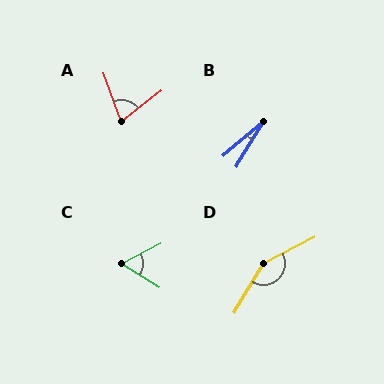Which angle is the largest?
D, at approximately 149 degrees.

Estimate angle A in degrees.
Approximately 71 degrees.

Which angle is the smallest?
B, at approximately 19 degrees.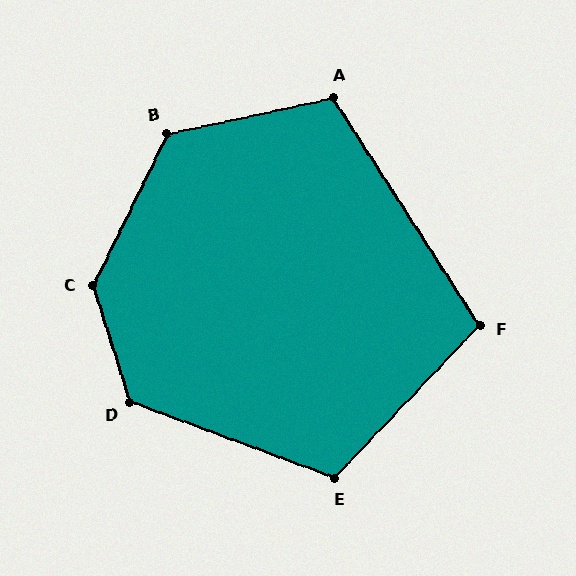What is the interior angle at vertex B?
Approximately 128 degrees (obtuse).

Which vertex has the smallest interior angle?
F, at approximately 104 degrees.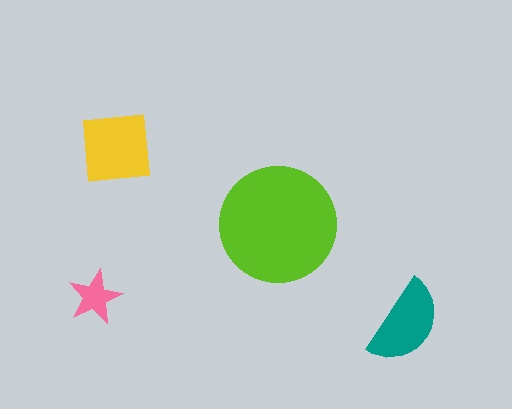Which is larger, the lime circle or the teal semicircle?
The lime circle.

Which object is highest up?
The yellow square is topmost.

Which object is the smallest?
The pink star.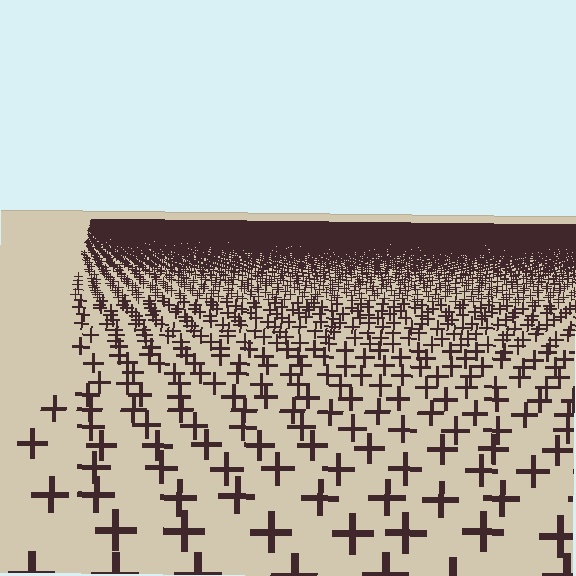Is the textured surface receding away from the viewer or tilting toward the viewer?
The surface is receding away from the viewer. Texture elements get smaller and denser toward the top.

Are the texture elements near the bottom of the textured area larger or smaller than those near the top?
Larger. Near the bottom, elements are closer to the viewer and appear at a bigger on-screen size.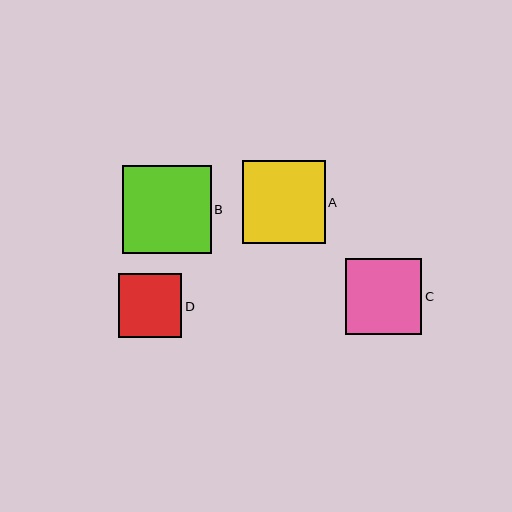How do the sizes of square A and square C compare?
Square A and square C are approximately the same size.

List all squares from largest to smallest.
From largest to smallest: B, A, C, D.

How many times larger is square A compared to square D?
Square A is approximately 1.3 times the size of square D.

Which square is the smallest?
Square D is the smallest with a size of approximately 64 pixels.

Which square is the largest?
Square B is the largest with a size of approximately 88 pixels.